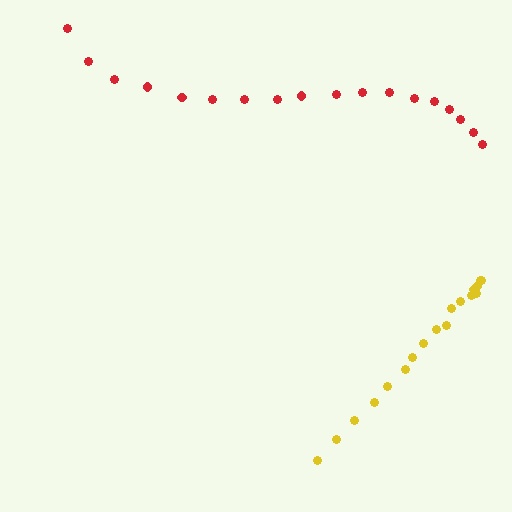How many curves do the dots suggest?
There are 2 distinct paths.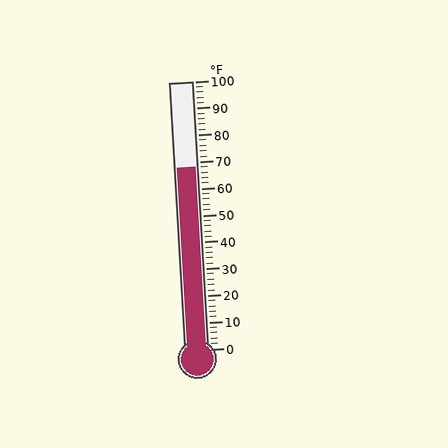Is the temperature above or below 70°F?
The temperature is below 70°F.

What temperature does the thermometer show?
The thermometer shows approximately 68°F.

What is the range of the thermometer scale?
The thermometer scale ranges from 0°F to 100°F.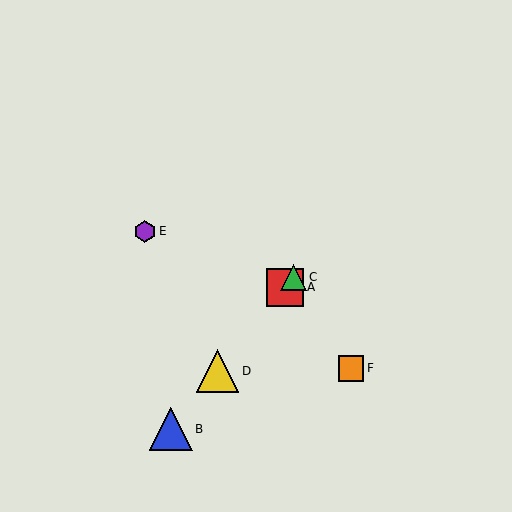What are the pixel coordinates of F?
Object F is at (351, 368).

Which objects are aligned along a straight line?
Objects A, B, C, D are aligned along a straight line.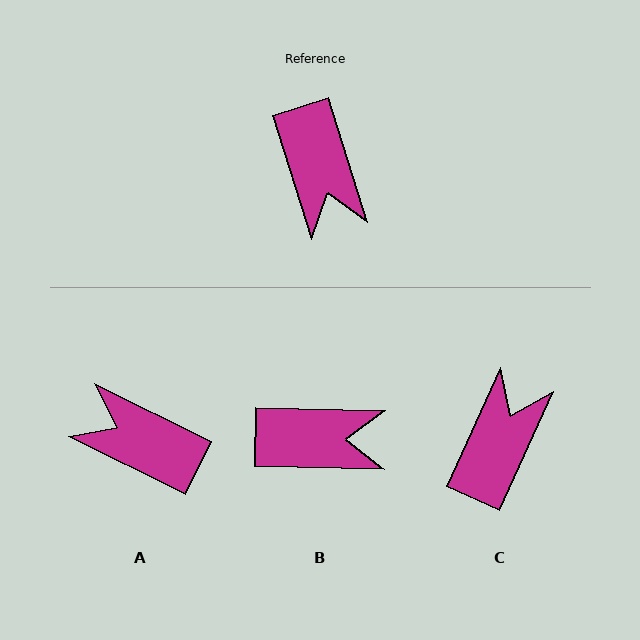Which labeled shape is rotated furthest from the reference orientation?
C, about 138 degrees away.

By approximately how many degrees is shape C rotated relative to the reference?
Approximately 138 degrees counter-clockwise.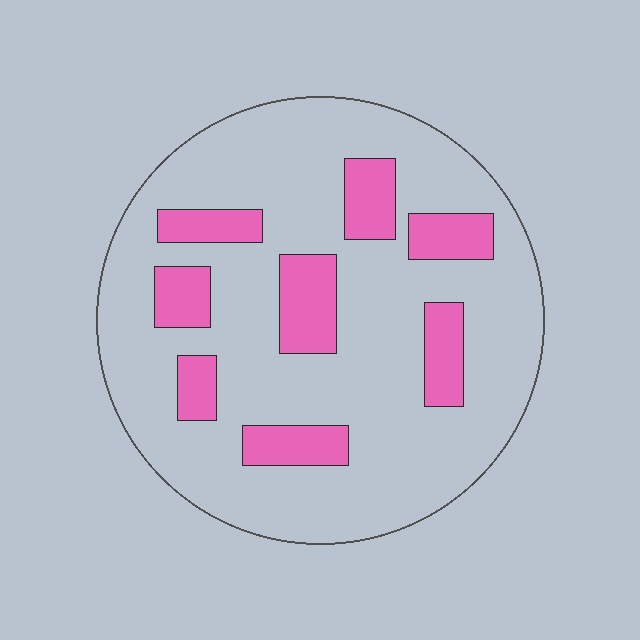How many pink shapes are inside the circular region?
8.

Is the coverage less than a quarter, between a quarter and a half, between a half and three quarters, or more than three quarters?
Less than a quarter.